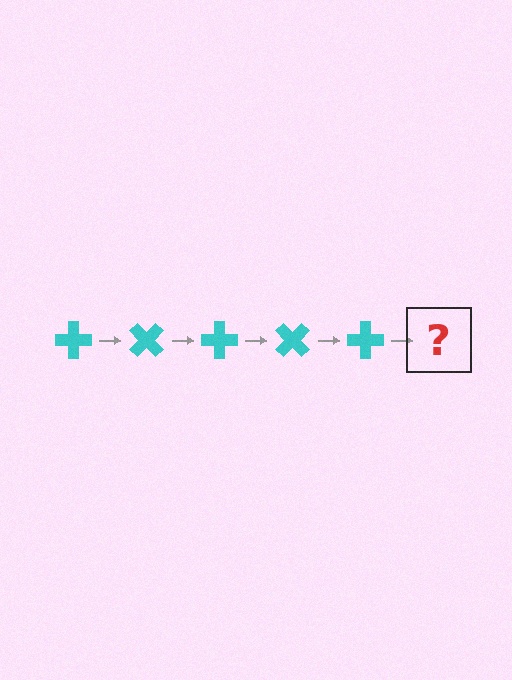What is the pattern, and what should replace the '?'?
The pattern is that the cross rotates 45 degrees each step. The '?' should be a cyan cross rotated 225 degrees.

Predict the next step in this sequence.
The next step is a cyan cross rotated 225 degrees.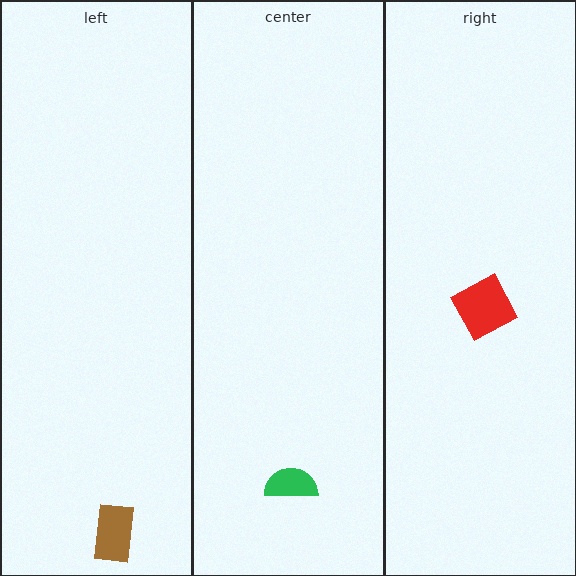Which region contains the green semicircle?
The center region.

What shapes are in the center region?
The green semicircle.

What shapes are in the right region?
The red square.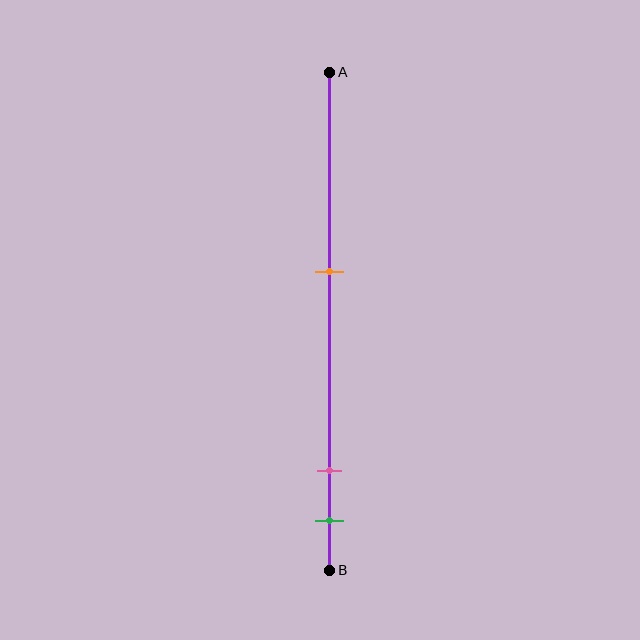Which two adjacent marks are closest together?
The pink and green marks are the closest adjacent pair.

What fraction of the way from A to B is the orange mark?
The orange mark is approximately 40% (0.4) of the way from A to B.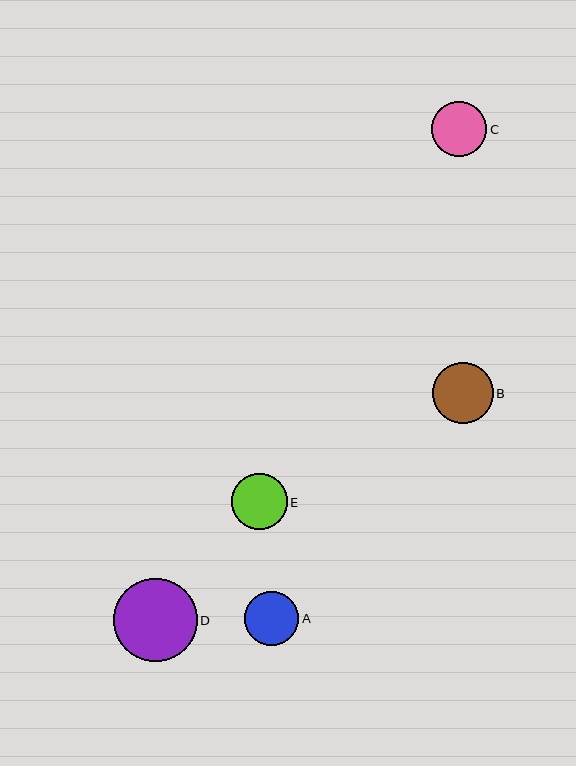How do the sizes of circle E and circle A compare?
Circle E and circle A are approximately the same size.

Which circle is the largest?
Circle D is the largest with a size of approximately 83 pixels.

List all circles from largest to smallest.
From largest to smallest: D, B, E, C, A.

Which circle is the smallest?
Circle A is the smallest with a size of approximately 54 pixels.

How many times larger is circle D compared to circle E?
Circle D is approximately 1.5 times the size of circle E.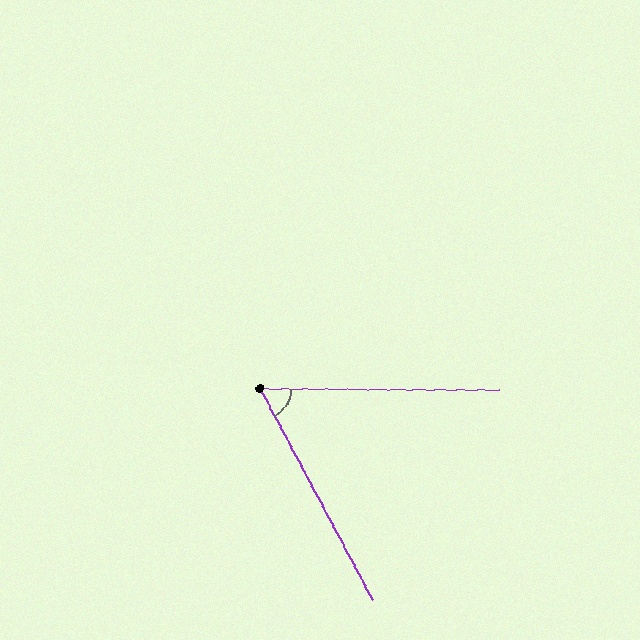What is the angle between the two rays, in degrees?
Approximately 62 degrees.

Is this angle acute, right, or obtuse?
It is acute.